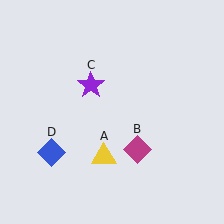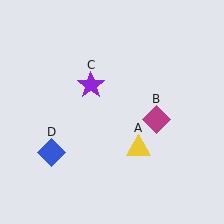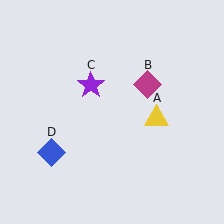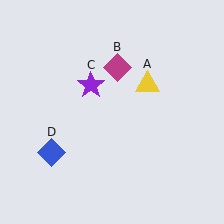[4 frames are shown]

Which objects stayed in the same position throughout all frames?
Purple star (object C) and blue diamond (object D) remained stationary.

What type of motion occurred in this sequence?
The yellow triangle (object A), magenta diamond (object B) rotated counterclockwise around the center of the scene.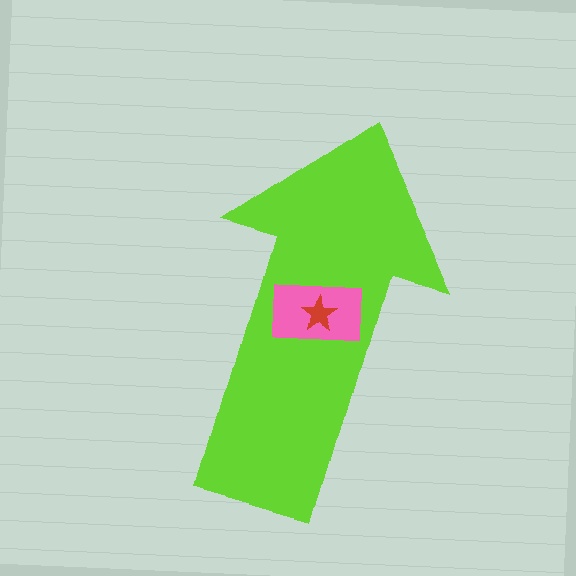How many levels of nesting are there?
3.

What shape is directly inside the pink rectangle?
The red star.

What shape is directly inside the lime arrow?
The pink rectangle.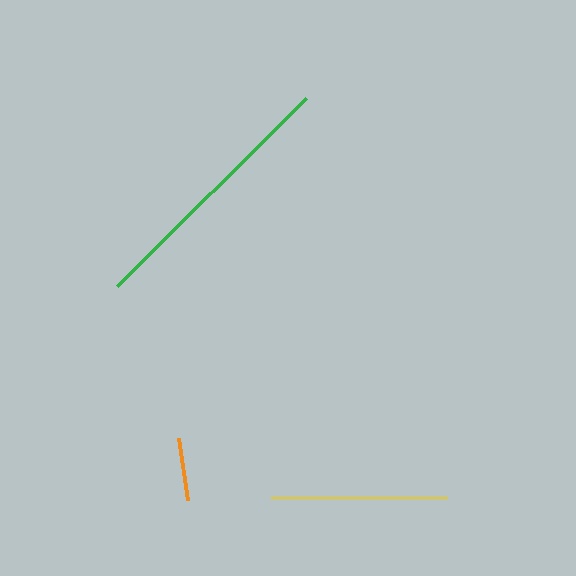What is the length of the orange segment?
The orange segment is approximately 62 pixels long.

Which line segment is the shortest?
The orange line is the shortest at approximately 62 pixels.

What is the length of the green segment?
The green segment is approximately 266 pixels long.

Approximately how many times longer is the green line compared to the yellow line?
The green line is approximately 1.5 times the length of the yellow line.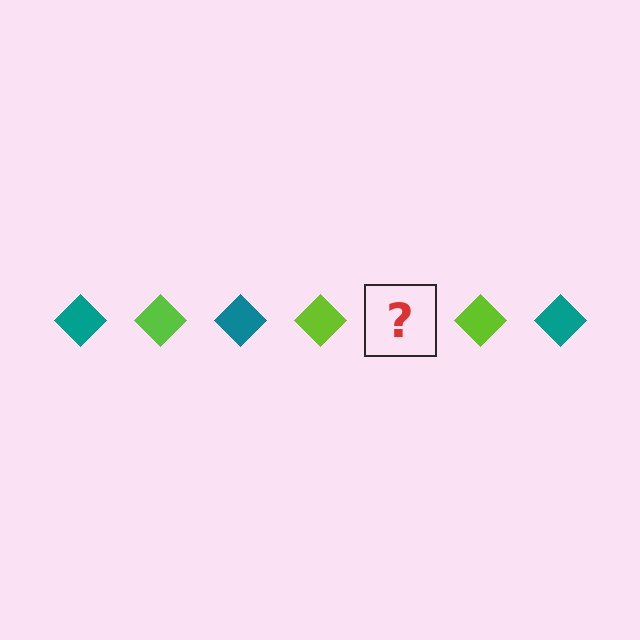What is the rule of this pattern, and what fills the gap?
The rule is that the pattern cycles through teal, lime diamonds. The gap should be filled with a teal diamond.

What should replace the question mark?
The question mark should be replaced with a teal diamond.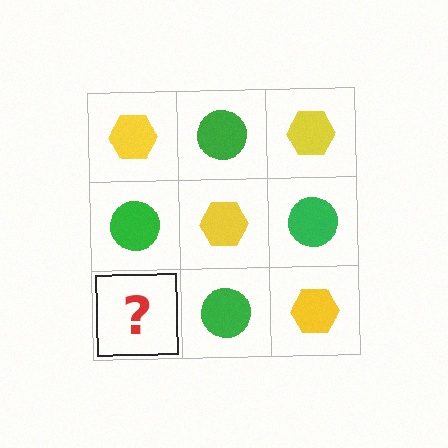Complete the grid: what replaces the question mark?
The question mark should be replaced with a yellow hexagon.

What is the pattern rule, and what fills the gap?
The rule is that it alternates yellow hexagon and green circle in a checkerboard pattern. The gap should be filled with a yellow hexagon.